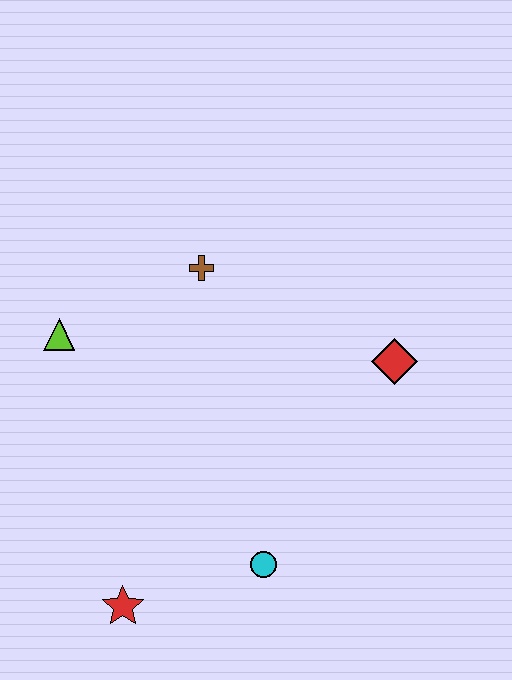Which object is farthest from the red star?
The red diamond is farthest from the red star.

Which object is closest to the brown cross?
The lime triangle is closest to the brown cross.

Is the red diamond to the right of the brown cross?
Yes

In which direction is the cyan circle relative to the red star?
The cyan circle is to the right of the red star.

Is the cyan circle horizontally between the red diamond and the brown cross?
Yes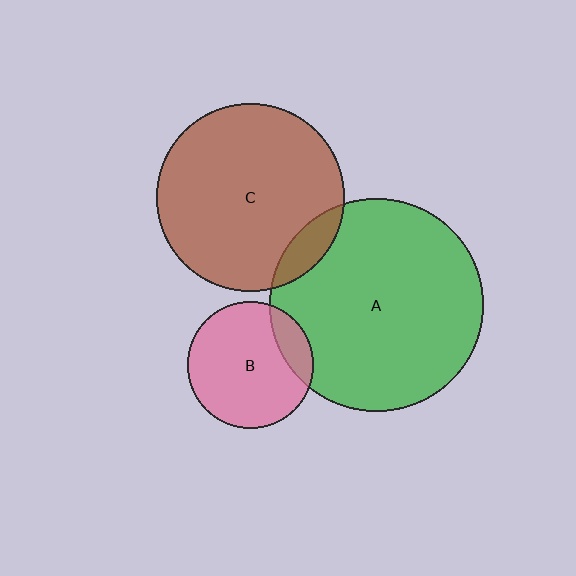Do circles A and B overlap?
Yes.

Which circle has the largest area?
Circle A (green).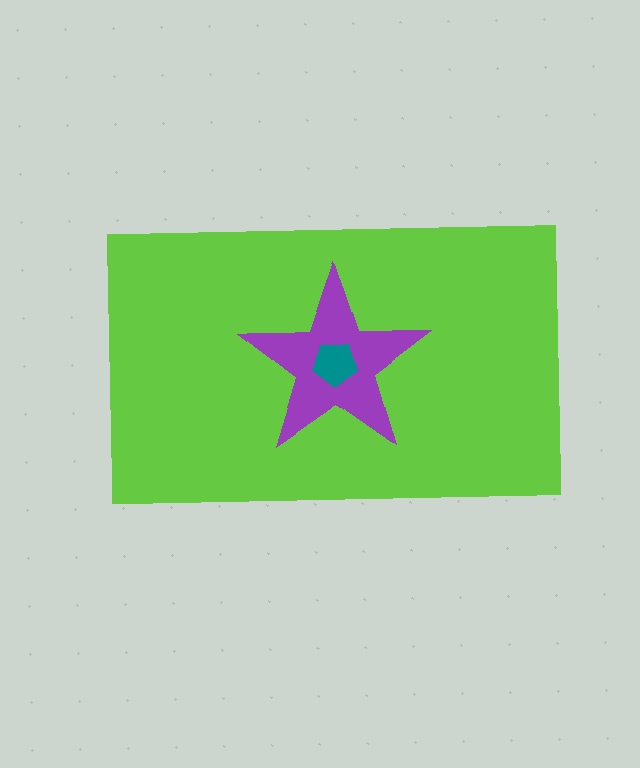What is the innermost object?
The teal pentagon.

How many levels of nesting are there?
3.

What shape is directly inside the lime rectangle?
The purple star.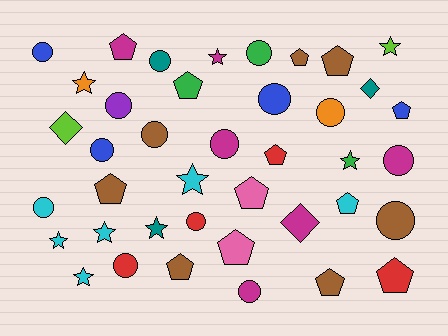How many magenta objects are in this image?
There are 6 magenta objects.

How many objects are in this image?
There are 40 objects.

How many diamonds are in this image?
There are 3 diamonds.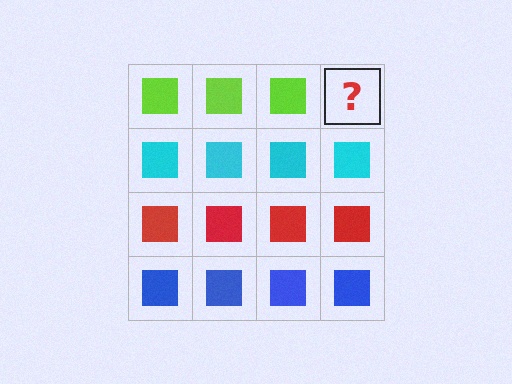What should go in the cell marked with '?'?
The missing cell should contain a lime square.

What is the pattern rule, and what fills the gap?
The rule is that each row has a consistent color. The gap should be filled with a lime square.